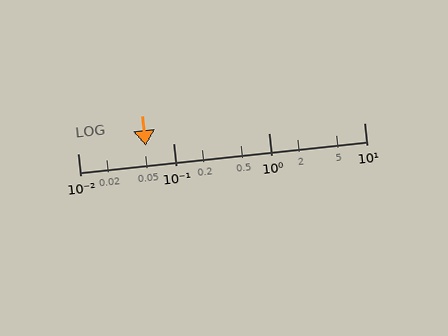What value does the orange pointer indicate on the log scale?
The pointer indicates approximately 0.052.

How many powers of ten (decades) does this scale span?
The scale spans 3 decades, from 0.01 to 10.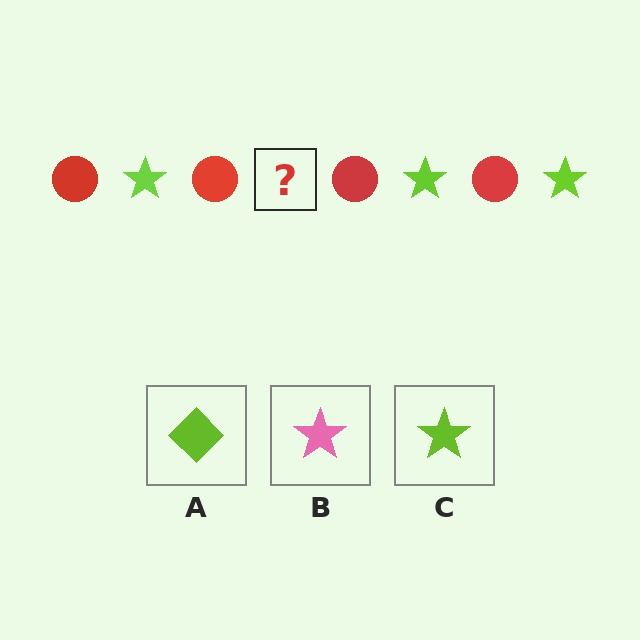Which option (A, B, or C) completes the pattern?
C.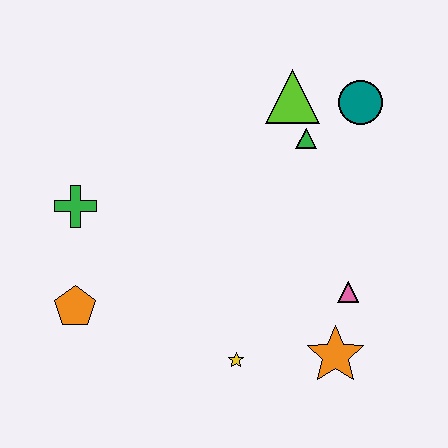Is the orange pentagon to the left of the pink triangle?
Yes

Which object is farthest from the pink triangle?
The green cross is farthest from the pink triangle.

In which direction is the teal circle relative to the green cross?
The teal circle is to the right of the green cross.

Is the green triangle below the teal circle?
Yes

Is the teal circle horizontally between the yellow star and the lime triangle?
No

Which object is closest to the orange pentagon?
The green cross is closest to the orange pentagon.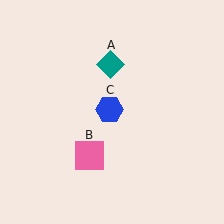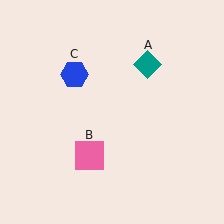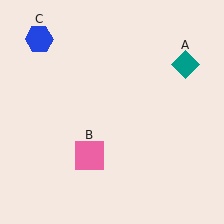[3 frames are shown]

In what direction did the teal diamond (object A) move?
The teal diamond (object A) moved right.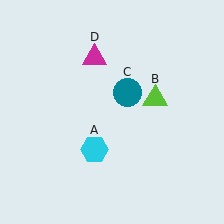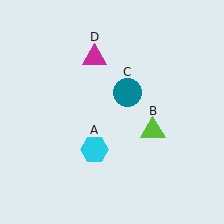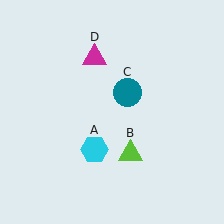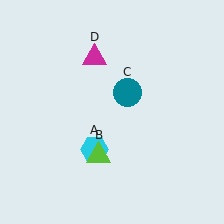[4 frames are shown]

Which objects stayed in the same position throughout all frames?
Cyan hexagon (object A) and teal circle (object C) and magenta triangle (object D) remained stationary.